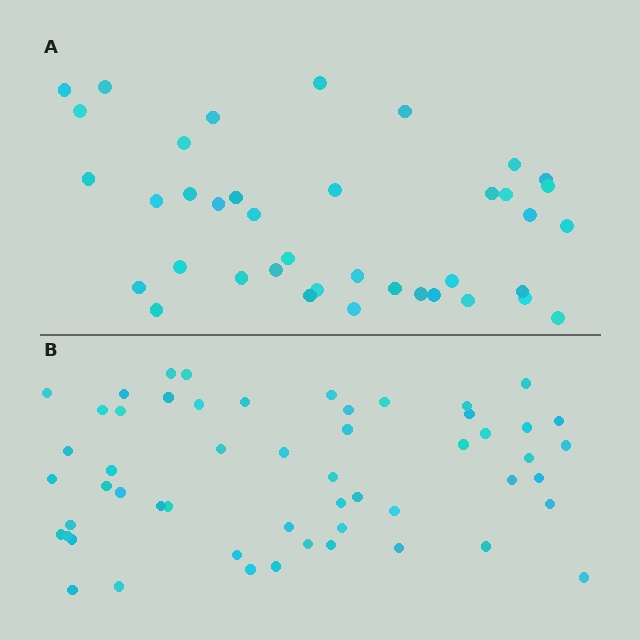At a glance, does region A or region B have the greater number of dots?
Region B (the bottom region) has more dots.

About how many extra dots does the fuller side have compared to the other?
Region B has approximately 15 more dots than region A.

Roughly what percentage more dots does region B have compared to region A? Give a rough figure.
About 40% more.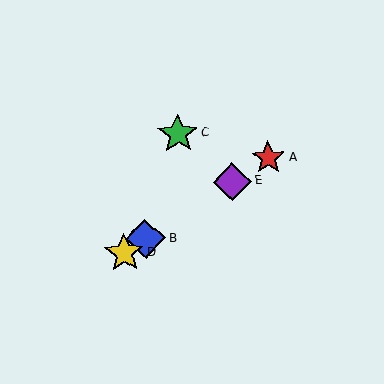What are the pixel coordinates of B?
Object B is at (146, 239).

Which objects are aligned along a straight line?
Objects A, B, D, E are aligned along a straight line.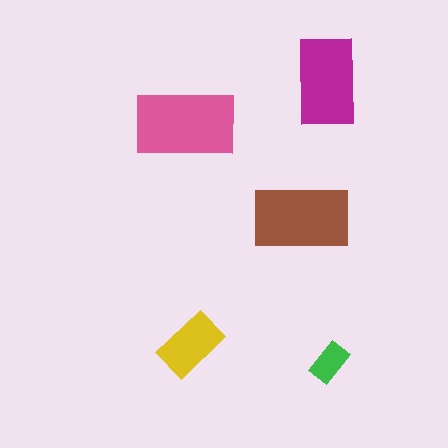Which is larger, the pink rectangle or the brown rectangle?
The pink one.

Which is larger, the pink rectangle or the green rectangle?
The pink one.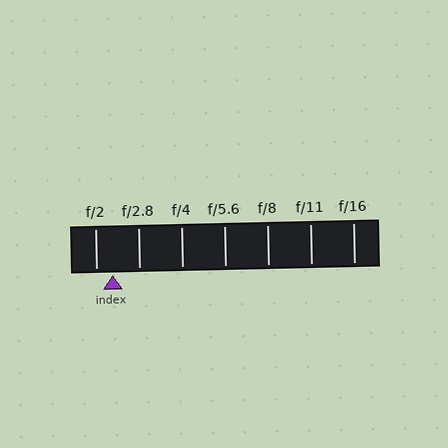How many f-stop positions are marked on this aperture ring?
There are 7 f-stop positions marked.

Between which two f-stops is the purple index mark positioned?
The index mark is between f/2 and f/2.8.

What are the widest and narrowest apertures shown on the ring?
The widest aperture shown is f/2 and the narrowest is f/16.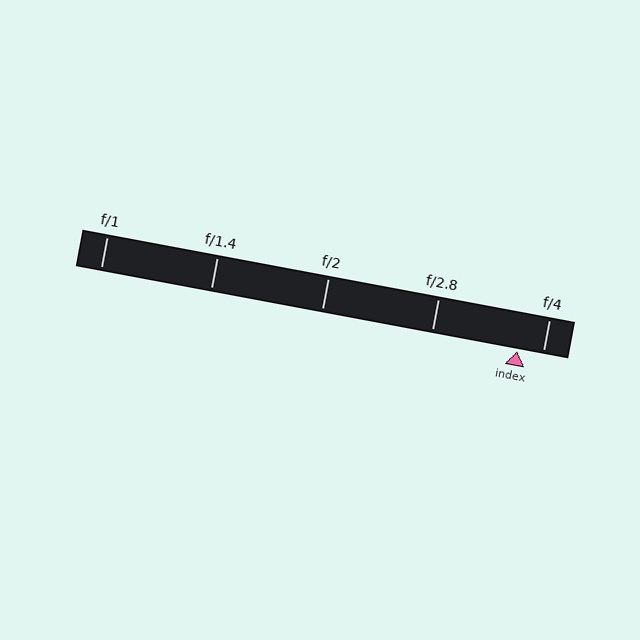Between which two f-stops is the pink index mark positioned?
The index mark is between f/2.8 and f/4.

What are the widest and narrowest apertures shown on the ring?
The widest aperture shown is f/1 and the narrowest is f/4.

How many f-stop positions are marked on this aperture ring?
There are 5 f-stop positions marked.